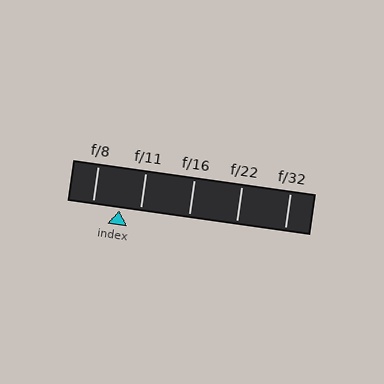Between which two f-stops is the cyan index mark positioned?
The index mark is between f/8 and f/11.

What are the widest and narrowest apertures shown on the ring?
The widest aperture shown is f/8 and the narrowest is f/32.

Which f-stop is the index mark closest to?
The index mark is closest to f/11.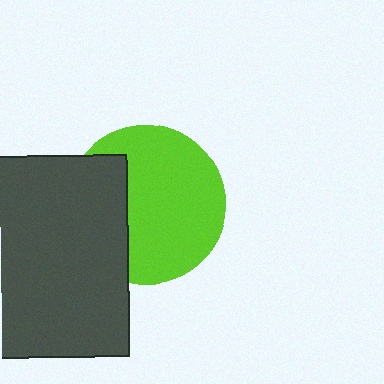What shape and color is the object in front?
The object in front is a dark gray rectangle.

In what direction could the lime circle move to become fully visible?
The lime circle could move right. That would shift it out from behind the dark gray rectangle entirely.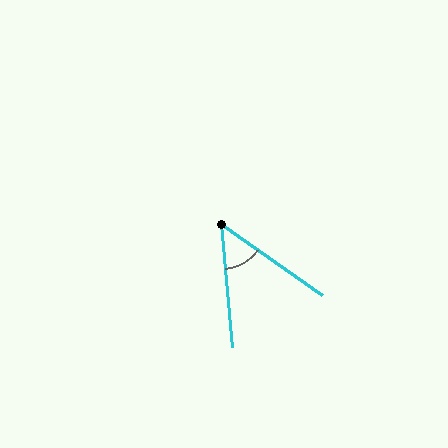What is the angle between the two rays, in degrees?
Approximately 50 degrees.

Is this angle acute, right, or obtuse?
It is acute.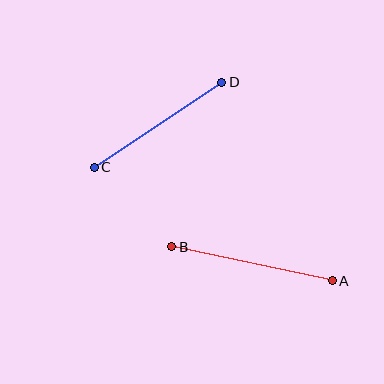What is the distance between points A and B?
The distance is approximately 164 pixels.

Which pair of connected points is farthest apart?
Points A and B are farthest apart.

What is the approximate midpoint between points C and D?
The midpoint is at approximately (158, 125) pixels.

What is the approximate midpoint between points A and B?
The midpoint is at approximately (252, 264) pixels.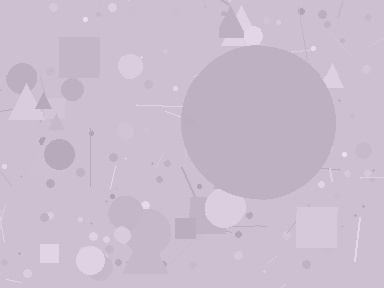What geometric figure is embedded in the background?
A circle is embedded in the background.